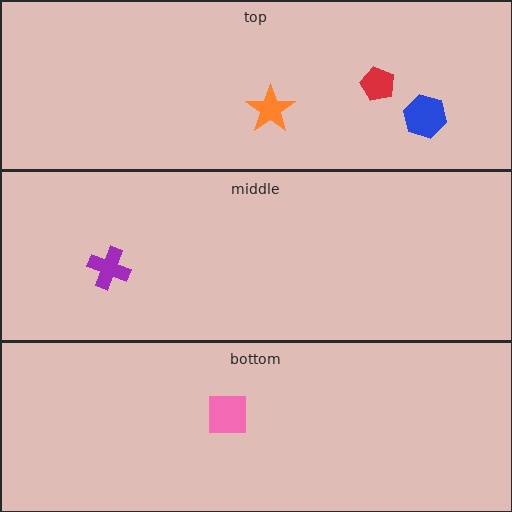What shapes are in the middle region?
The purple cross.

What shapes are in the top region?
The red pentagon, the orange star, the blue hexagon.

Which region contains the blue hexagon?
The top region.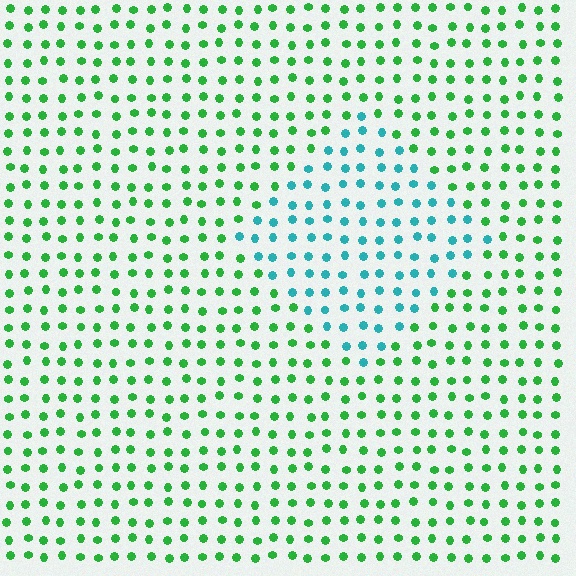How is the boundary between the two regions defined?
The boundary is defined purely by a slight shift in hue (about 53 degrees). Spacing, size, and orientation are identical on both sides.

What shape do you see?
I see a diamond.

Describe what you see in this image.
The image is filled with small green elements in a uniform arrangement. A diamond-shaped region is visible where the elements are tinted to a slightly different hue, forming a subtle color boundary.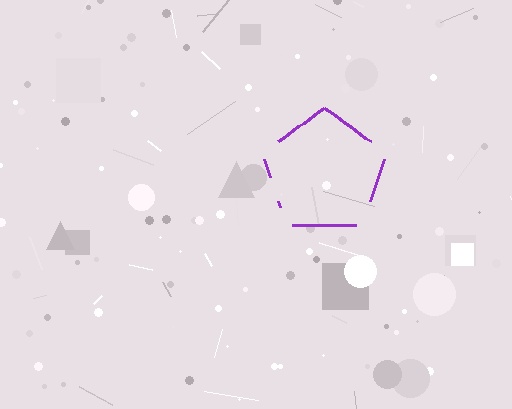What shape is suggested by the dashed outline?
The dashed outline suggests a pentagon.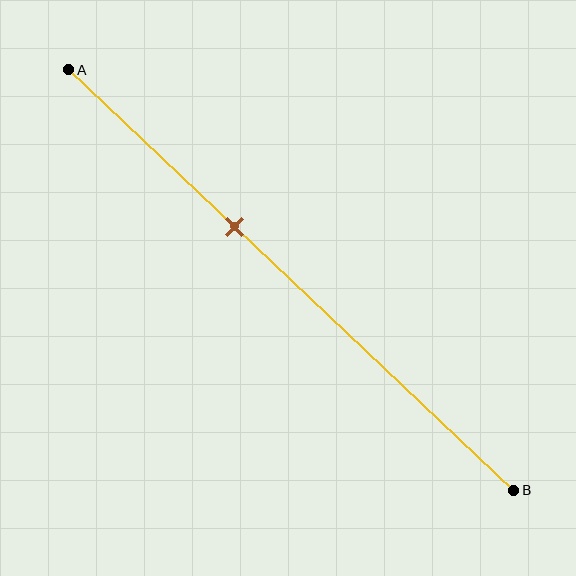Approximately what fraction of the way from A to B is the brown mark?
The brown mark is approximately 35% of the way from A to B.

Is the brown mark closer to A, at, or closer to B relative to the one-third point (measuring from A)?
The brown mark is closer to point B than the one-third point of segment AB.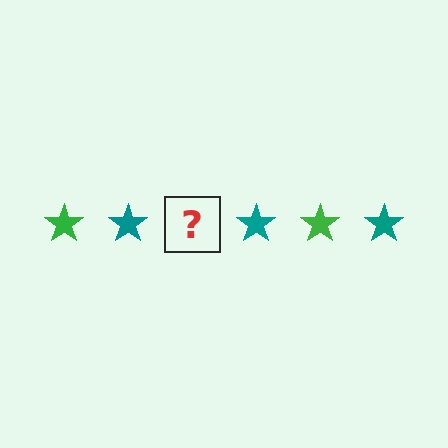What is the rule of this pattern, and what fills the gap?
The rule is that the pattern cycles through green, teal stars. The gap should be filled with a green star.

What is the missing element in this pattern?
The missing element is a green star.